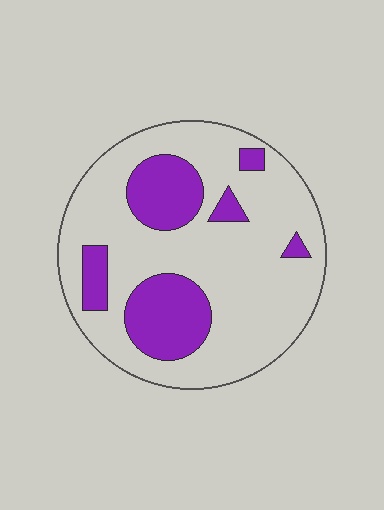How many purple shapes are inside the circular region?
6.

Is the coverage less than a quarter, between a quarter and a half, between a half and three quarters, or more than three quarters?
Between a quarter and a half.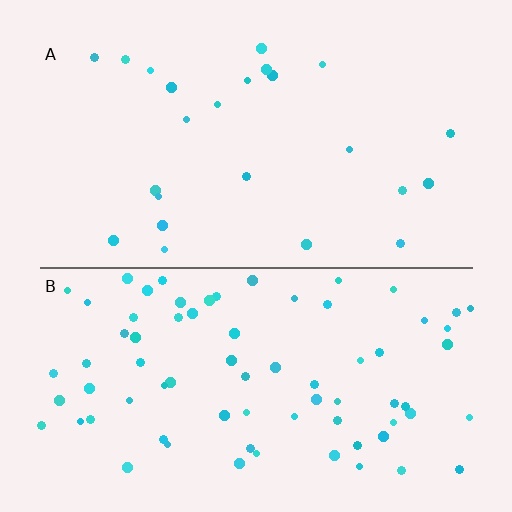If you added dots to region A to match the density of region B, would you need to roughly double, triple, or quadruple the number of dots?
Approximately triple.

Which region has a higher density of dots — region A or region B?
B (the bottom).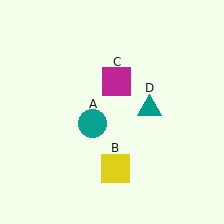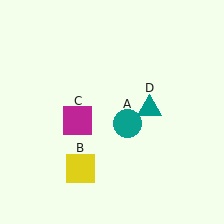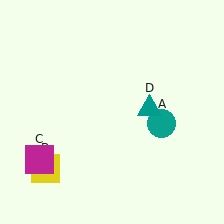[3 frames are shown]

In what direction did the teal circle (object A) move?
The teal circle (object A) moved right.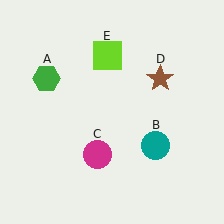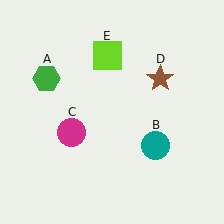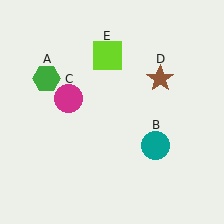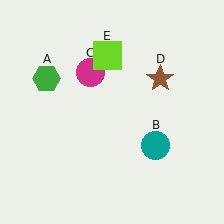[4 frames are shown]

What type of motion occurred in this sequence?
The magenta circle (object C) rotated clockwise around the center of the scene.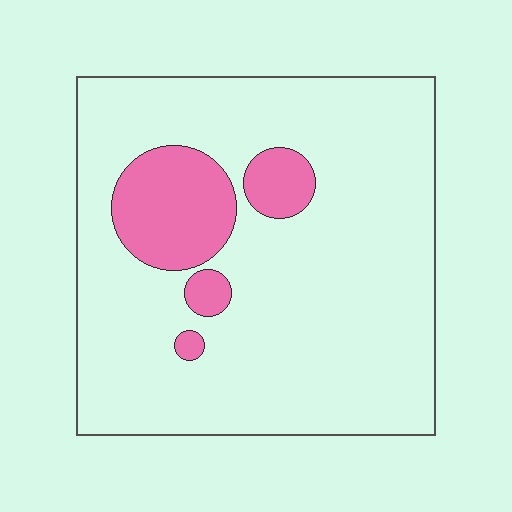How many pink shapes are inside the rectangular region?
4.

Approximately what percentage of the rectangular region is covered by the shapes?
Approximately 15%.